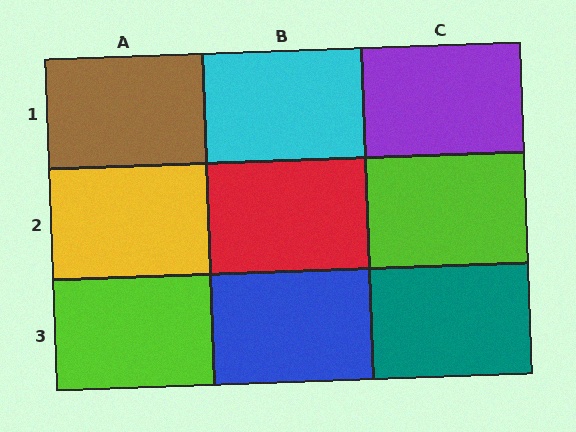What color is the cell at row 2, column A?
Yellow.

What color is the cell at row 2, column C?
Lime.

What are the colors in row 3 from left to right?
Lime, blue, teal.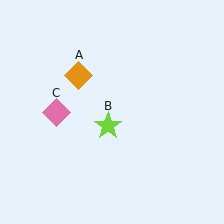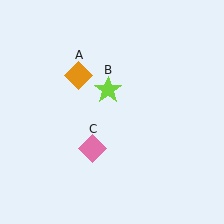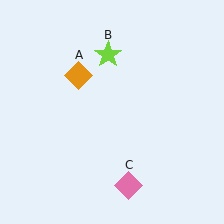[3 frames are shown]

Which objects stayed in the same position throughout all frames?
Orange diamond (object A) remained stationary.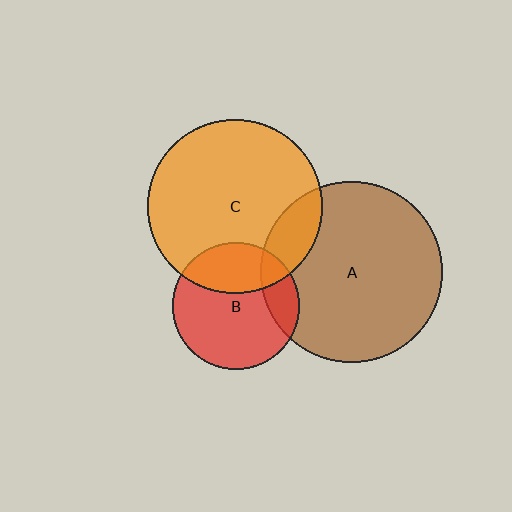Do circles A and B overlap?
Yes.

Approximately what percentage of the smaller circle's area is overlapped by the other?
Approximately 15%.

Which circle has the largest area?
Circle A (brown).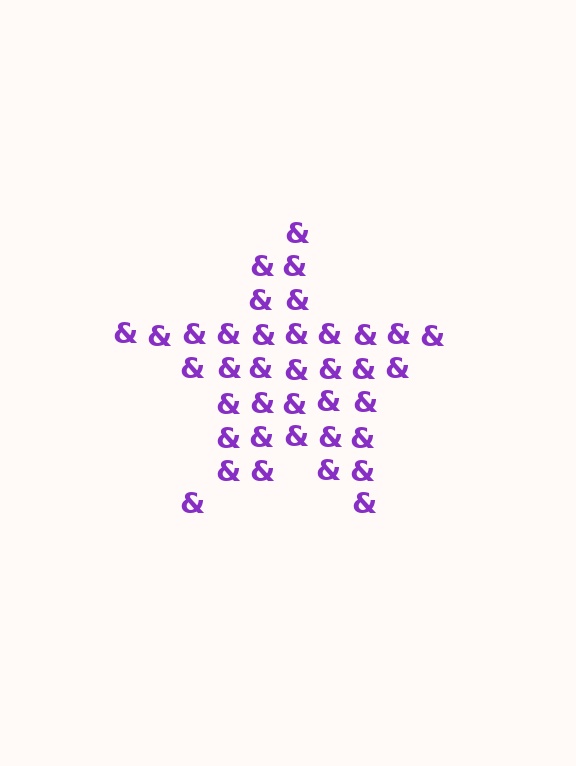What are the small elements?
The small elements are ampersands.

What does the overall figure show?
The overall figure shows a star.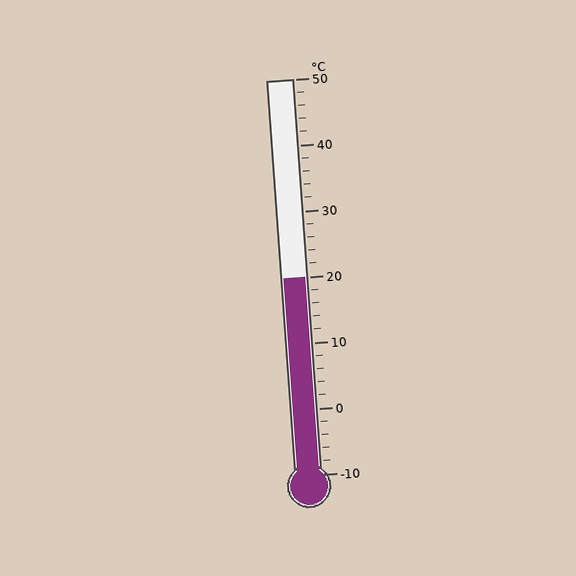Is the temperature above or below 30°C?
The temperature is below 30°C.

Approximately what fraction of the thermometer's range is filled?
The thermometer is filled to approximately 50% of its range.